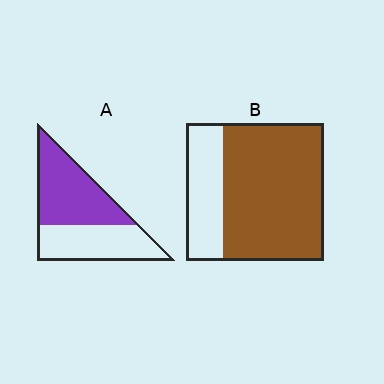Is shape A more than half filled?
Yes.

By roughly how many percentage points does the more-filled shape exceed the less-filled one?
By roughly 20 percentage points (B over A).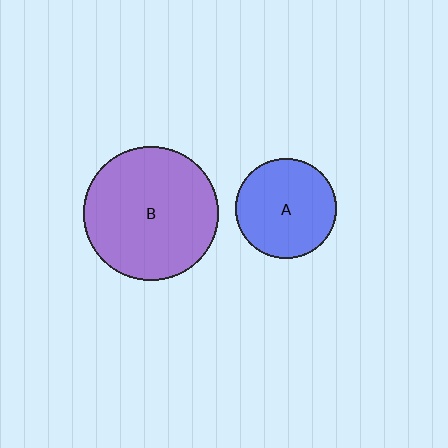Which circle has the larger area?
Circle B (purple).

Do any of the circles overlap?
No, none of the circles overlap.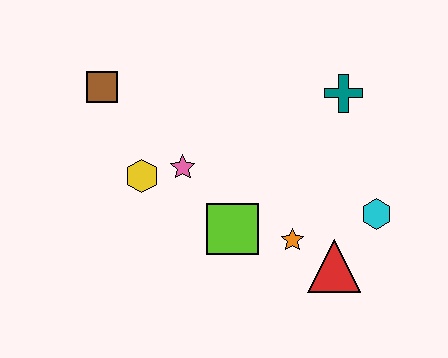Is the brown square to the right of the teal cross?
No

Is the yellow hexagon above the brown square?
No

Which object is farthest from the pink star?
The cyan hexagon is farthest from the pink star.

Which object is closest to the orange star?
The red triangle is closest to the orange star.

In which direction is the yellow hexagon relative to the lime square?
The yellow hexagon is to the left of the lime square.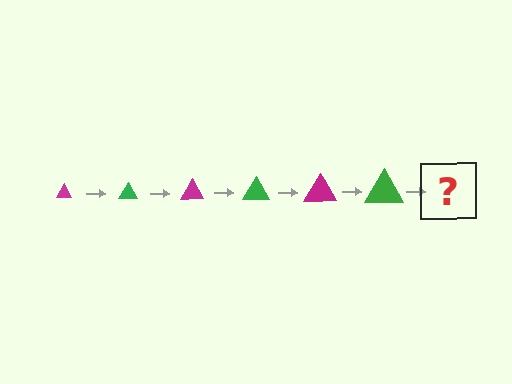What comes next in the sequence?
The next element should be a magenta triangle, larger than the previous one.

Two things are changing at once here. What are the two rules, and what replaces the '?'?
The two rules are that the triangle grows larger each step and the color cycles through magenta and green. The '?' should be a magenta triangle, larger than the previous one.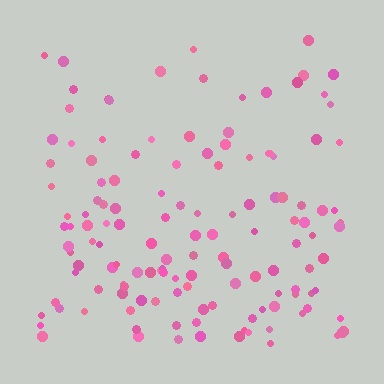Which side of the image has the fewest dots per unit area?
The top.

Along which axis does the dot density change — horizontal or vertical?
Vertical.